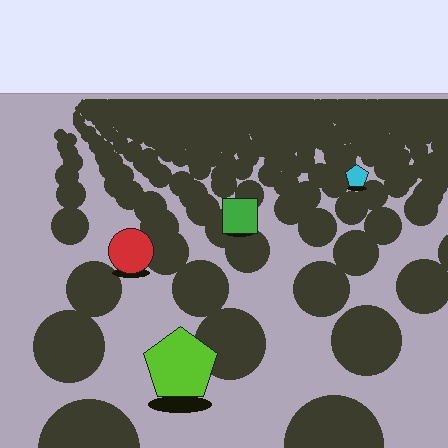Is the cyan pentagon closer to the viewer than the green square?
No. The green square is closer — you can tell from the texture gradient: the ground texture is coarser near it.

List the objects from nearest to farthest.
From nearest to farthest: the lime pentagon, the red circle, the green square, the cyan pentagon.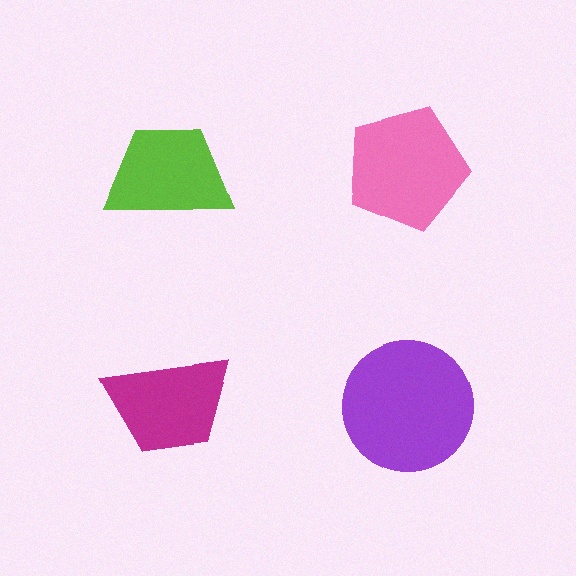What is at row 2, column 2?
A purple circle.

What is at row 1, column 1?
A lime trapezoid.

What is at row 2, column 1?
A magenta trapezoid.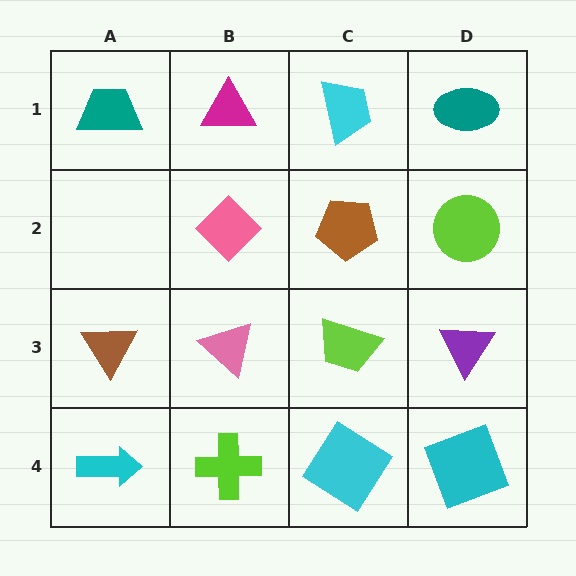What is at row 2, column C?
A brown pentagon.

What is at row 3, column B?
A pink triangle.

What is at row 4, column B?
A lime cross.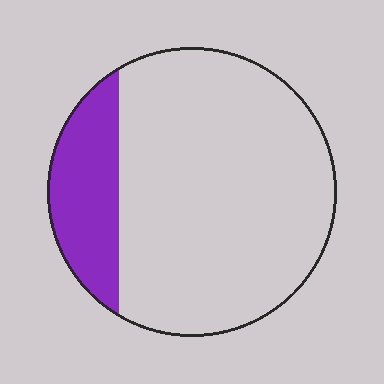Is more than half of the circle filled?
No.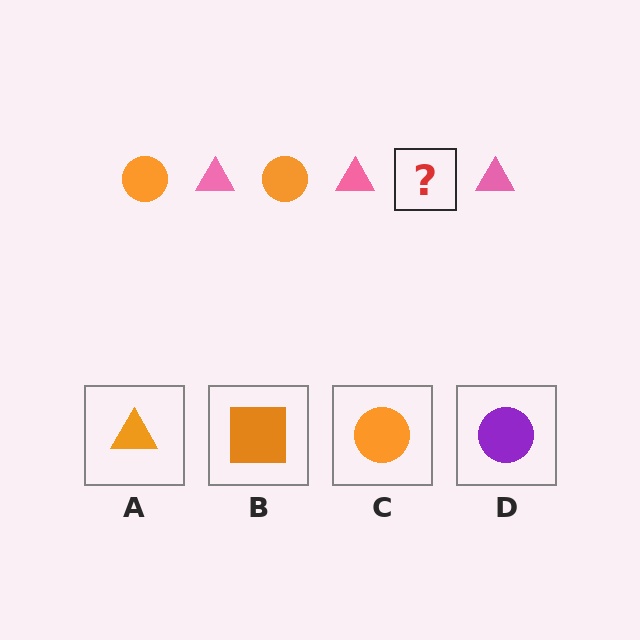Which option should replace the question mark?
Option C.